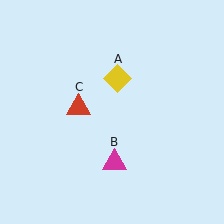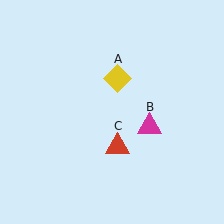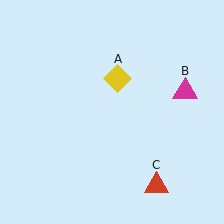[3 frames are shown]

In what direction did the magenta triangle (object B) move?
The magenta triangle (object B) moved up and to the right.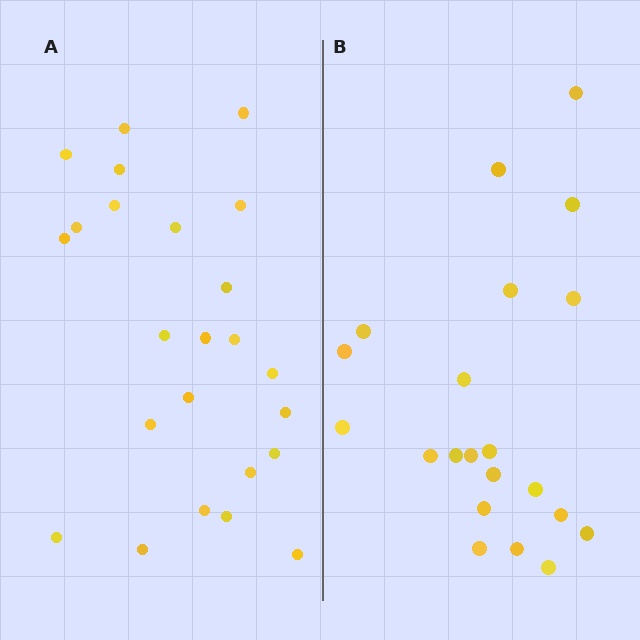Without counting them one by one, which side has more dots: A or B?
Region A (the left region) has more dots.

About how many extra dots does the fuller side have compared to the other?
Region A has just a few more — roughly 2 or 3 more dots than region B.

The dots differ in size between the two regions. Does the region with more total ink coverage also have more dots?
No. Region B has more total ink coverage because its dots are larger, but region A actually contains more individual dots. Total area can be misleading — the number of items is what matters here.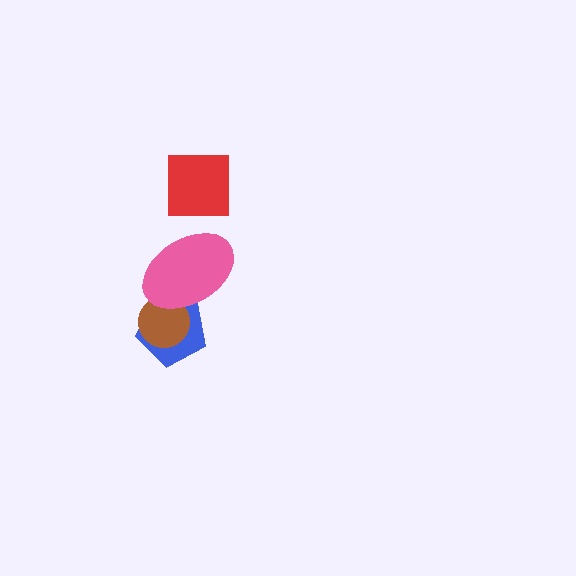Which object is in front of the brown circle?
The pink ellipse is in front of the brown circle.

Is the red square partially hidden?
No, no other shape covers it.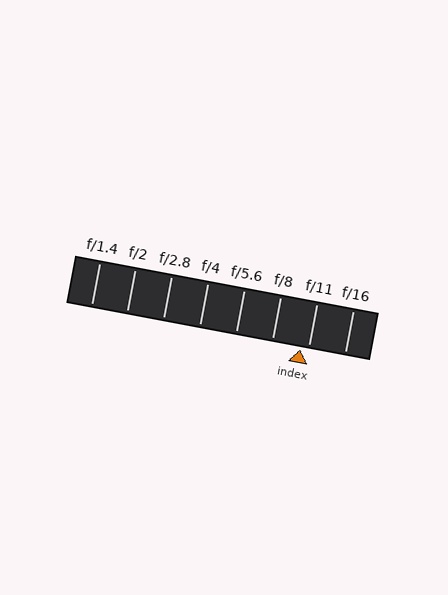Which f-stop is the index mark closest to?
The index mark is closest to f/11.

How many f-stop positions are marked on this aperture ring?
There are 8 f-stop positions marked.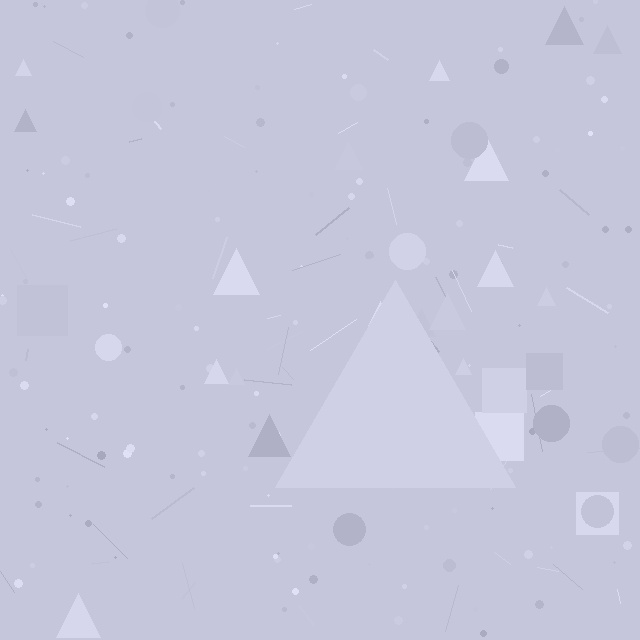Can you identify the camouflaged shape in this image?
The camouflaged shape is a triangle.